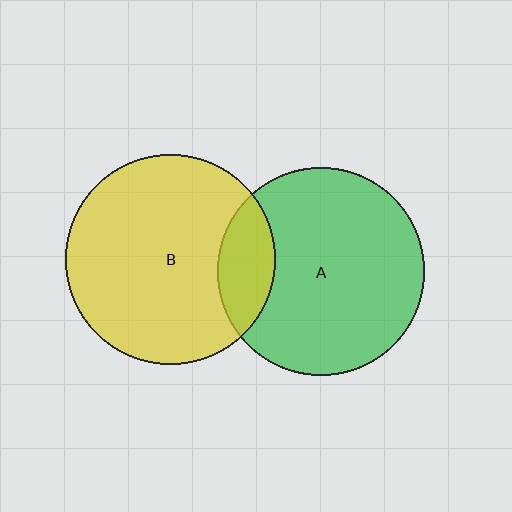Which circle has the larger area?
Circle B (yellow).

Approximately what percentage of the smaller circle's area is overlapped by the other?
Approximately 15%.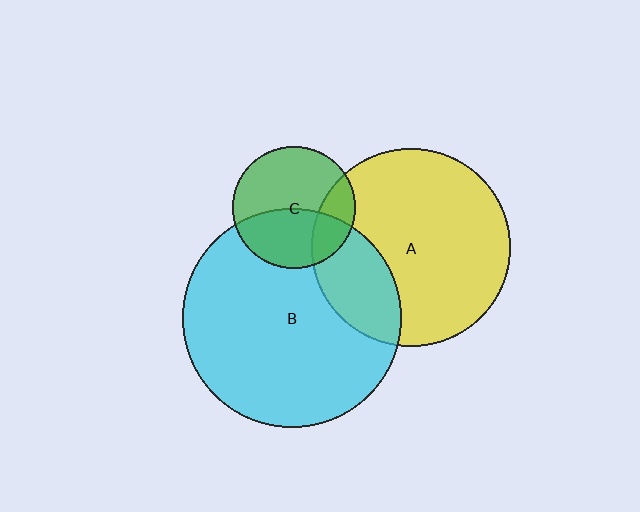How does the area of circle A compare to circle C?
Approximately 2.6 times.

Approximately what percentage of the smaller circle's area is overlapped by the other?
Approximately 25%.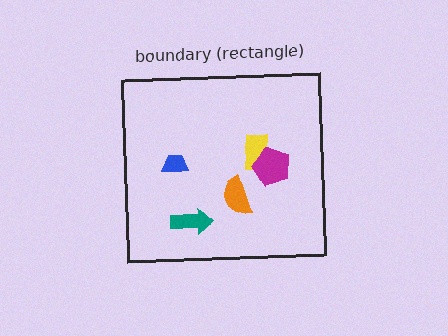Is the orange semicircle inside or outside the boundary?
Inside.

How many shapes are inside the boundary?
5 inside, 0 outside.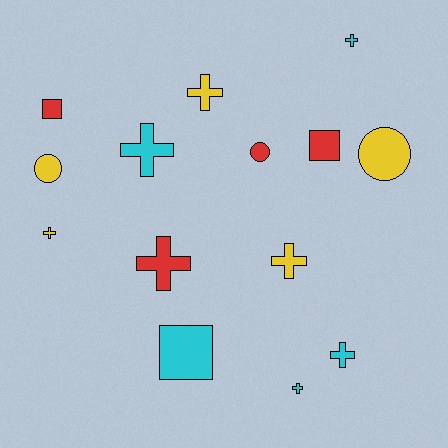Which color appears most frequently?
Cyan, with 5 objects.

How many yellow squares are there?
There are no yellow squares.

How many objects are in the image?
There are 14 objects.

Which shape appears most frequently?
Cross, with 8 objects.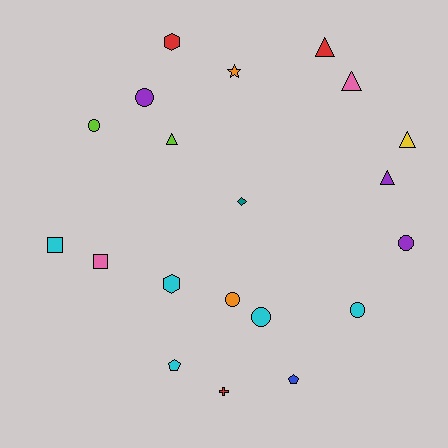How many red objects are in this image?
There are 3 red objects.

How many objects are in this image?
There are 20 objects.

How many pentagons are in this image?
There are 2 pentagons.